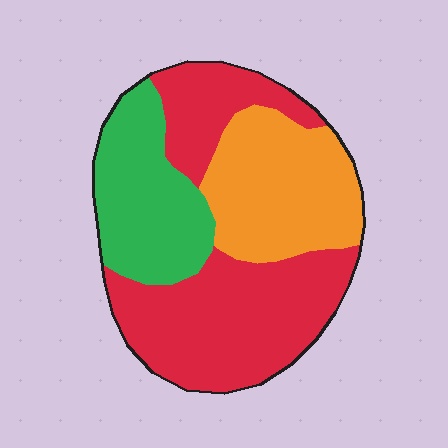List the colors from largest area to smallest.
From largest to smallest: red, orange, green.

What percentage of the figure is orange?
Orange covers 28% of the figure.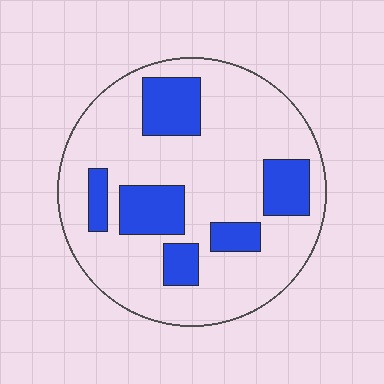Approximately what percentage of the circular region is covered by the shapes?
Approximately 25%.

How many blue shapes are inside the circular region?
6.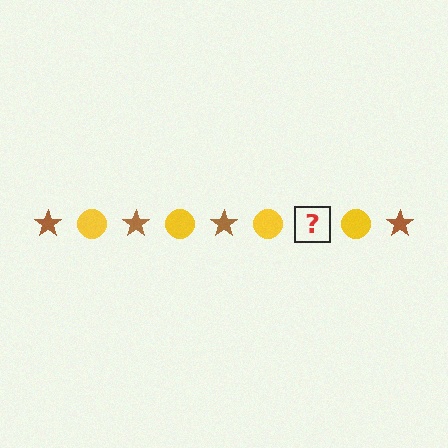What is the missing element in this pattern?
The missing element is a brown star.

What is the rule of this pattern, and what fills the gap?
The rule is that the pattern alternates between brown star and yellow circle. The gap should be filled with a brown star.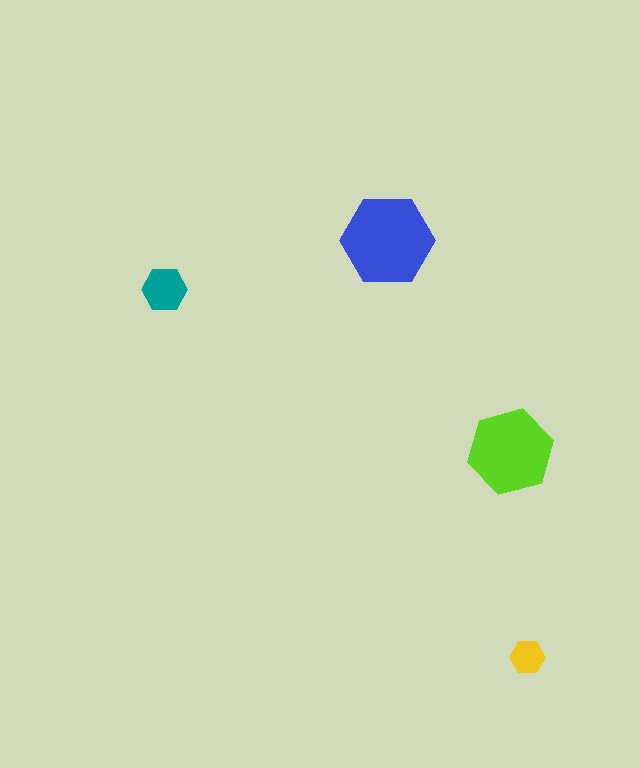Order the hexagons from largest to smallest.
the blue one, the lime one, the teal one, the yellow one.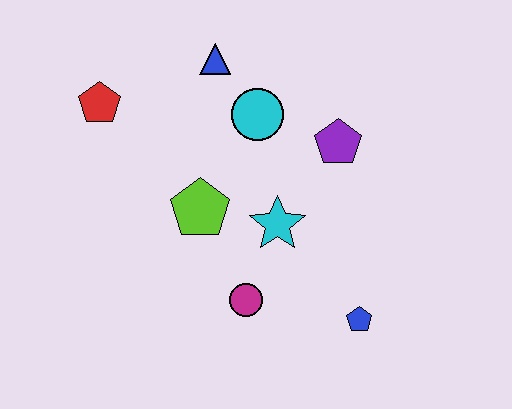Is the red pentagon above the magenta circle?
Yes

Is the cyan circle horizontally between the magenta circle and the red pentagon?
No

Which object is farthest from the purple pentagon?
The red pentagon is farthest from the purple pentagon.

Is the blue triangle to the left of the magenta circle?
Yes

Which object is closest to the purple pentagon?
The cyan circle is closest to the purple pentagon.